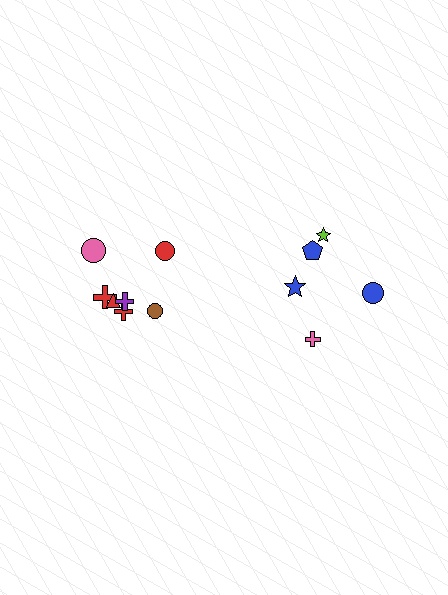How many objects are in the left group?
There are 7 objects.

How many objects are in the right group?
There are 5 objects.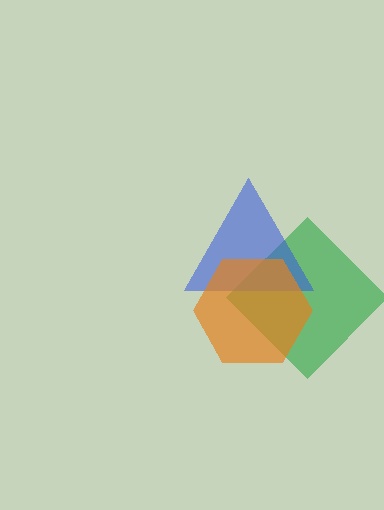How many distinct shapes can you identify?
There are 3 distinct shapes: a green diamond, a blue triangle, an orange hexagon.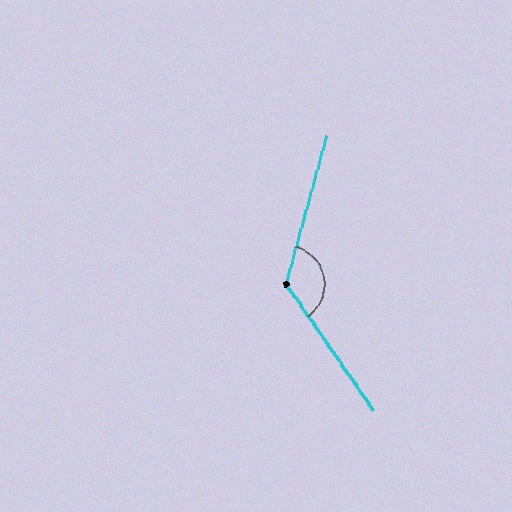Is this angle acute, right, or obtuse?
It is obtuse.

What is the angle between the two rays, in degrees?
Approximately 130 degrees.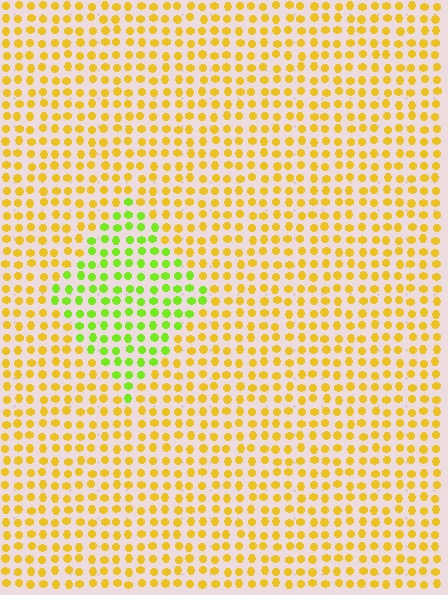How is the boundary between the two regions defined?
The boundary is defined purely by a slight shift in hue (about 47 degrees). Spacing, size, and orientation are identical on both sides.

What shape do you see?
I see a diamond.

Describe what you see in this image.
The image is filled with small yellow elements in a uniform arrangement. A diamond-shaped region is visible where the elements are tinted to a slightly different hue, forming a subtle color boundary.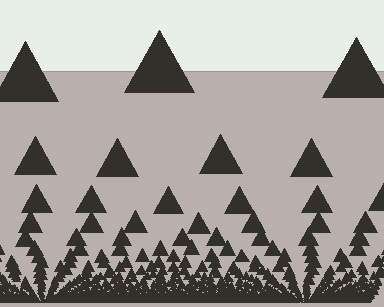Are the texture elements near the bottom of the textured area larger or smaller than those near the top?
Smaller. The gradient is inverted — elements near the bottom are smaller and denser.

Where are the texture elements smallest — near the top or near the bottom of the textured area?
Near the bottom.